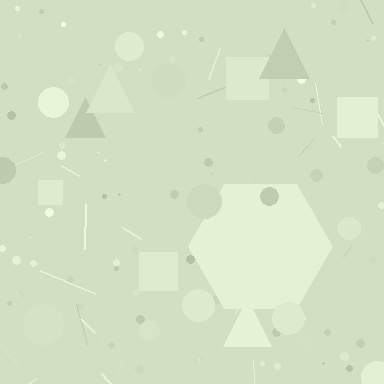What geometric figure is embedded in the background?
A hexagon is embedded in the background.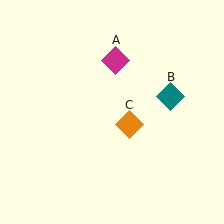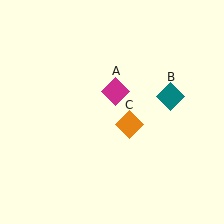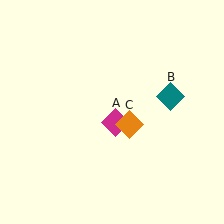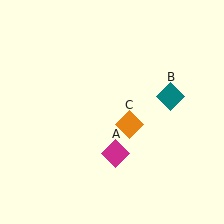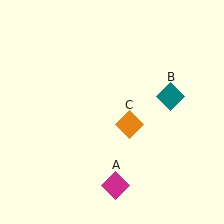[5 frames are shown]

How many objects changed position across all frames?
1 object changed position: magenta diamond (object A).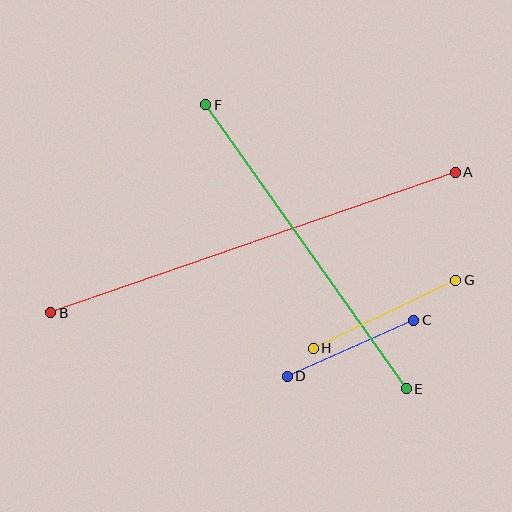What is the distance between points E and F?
The distance is approximately 347 pixels.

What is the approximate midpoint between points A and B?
The midpoint is at approximately (253, 243) pixels.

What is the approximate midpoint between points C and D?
The midpoint is at approximately (350, 348) pixels.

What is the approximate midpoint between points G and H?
The midpoint is at approximately (385, 314) pixels.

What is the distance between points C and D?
The distance is approximately 138 pixels.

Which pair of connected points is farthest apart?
Points A and B are farthest apart.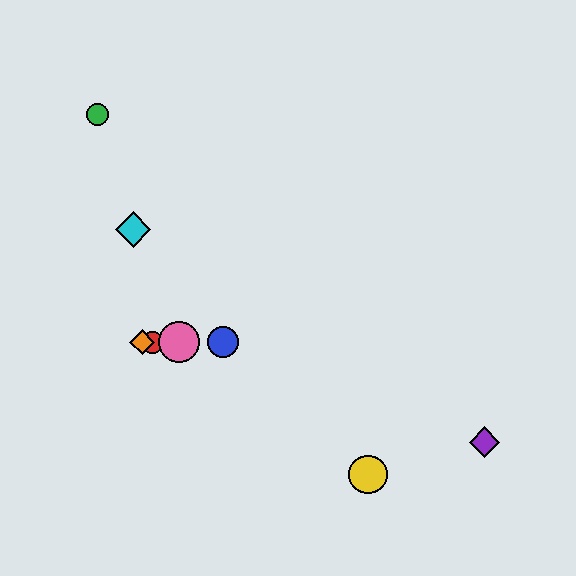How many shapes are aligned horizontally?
4 shapes (the red circle, the blue circle, the orange diamond, the pink circle) are aligned horizontally.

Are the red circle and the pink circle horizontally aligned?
Yes, both are at y≈342.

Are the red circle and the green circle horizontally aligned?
No, the red circle is at y≈342 and the green circle is at y≈115.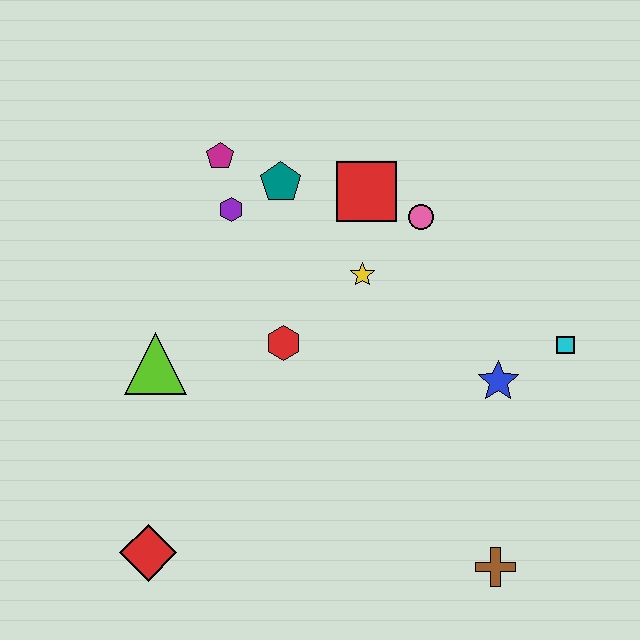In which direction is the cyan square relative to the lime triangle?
The cyan square is to the right of the lime triangle.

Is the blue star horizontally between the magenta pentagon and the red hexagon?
No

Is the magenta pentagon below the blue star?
No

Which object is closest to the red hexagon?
The yellow star is closest to the red hexagon.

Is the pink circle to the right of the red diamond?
Yes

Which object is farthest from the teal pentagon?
The brown cross is farthest from the teal pentagon.